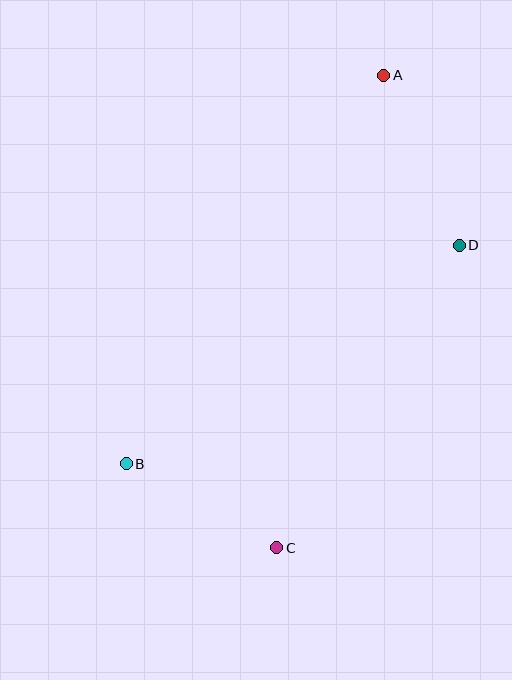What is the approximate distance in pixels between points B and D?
The distance between B and D is approximately 399 pixels.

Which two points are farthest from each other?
Points A and C are farthest from each other.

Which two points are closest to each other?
Points B and C are closest to each other.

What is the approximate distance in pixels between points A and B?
The distance between A and B is approximately 466 pixels.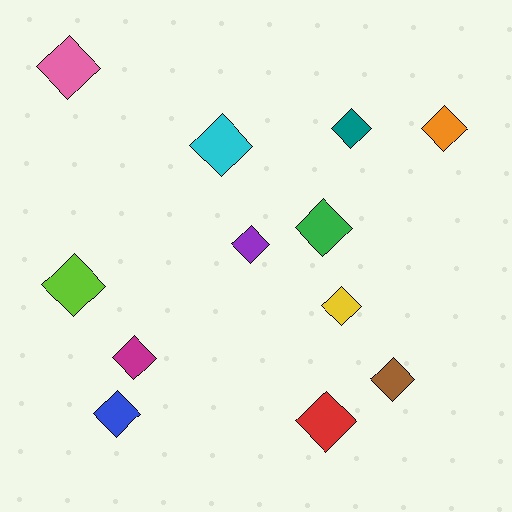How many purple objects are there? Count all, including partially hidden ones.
There is 1 purple object.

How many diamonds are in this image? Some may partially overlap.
There are 12 diamonds.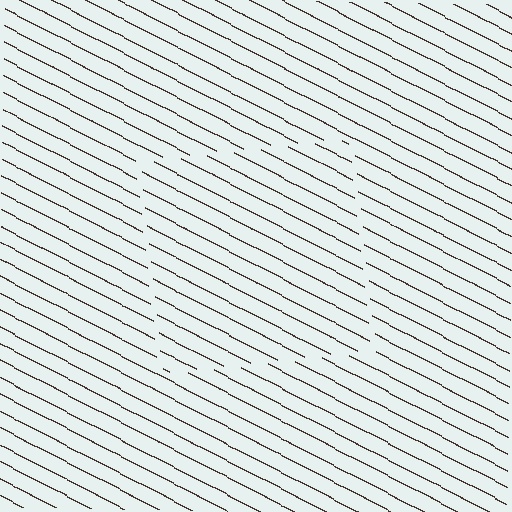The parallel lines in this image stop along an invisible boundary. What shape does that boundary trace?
An illusory square. The interior of the shape contains the same grating, shifted by half a period — the contour is defined by the phase discontinuity where line-ends from the inner and outer gratings abut.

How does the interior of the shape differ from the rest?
The interior of the shape contains the same grating, shifted by half a period — the contour is defined by the phase discontinuity where line-ends from the inner and outer gratings abut.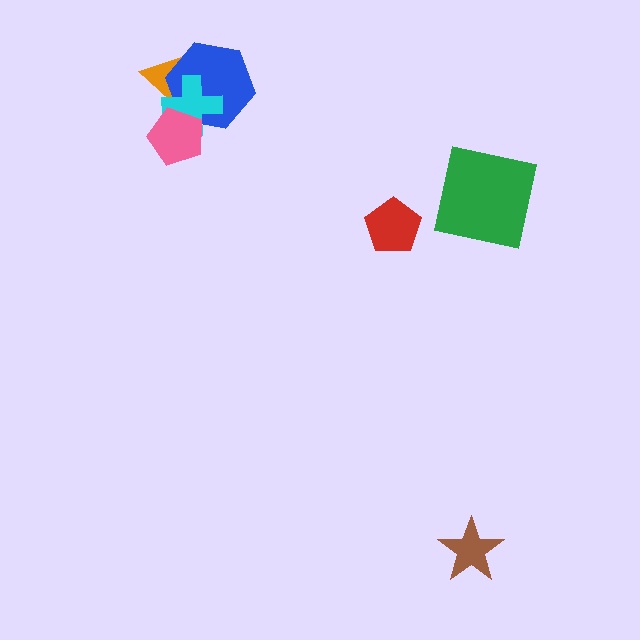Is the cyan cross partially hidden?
Yes, it is partially covered by another shape.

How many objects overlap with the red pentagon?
0 objects overlap with the red pentagon.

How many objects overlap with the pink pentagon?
3 objects overlap with the pink pentagon.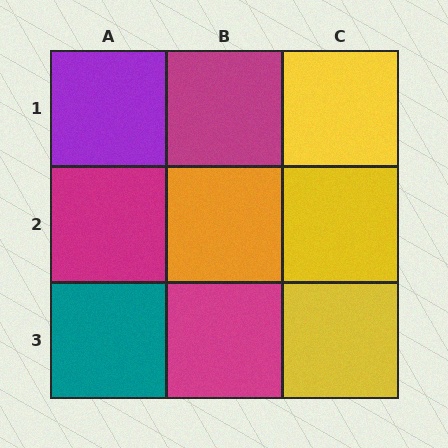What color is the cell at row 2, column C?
Yellow.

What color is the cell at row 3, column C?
Yellow.